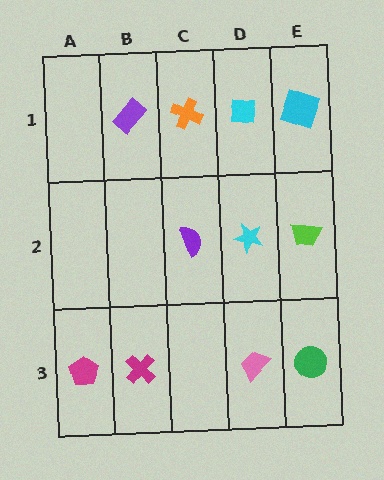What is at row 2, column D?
A cyan star.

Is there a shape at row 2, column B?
No, that cell is empty.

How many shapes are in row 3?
4 shapes.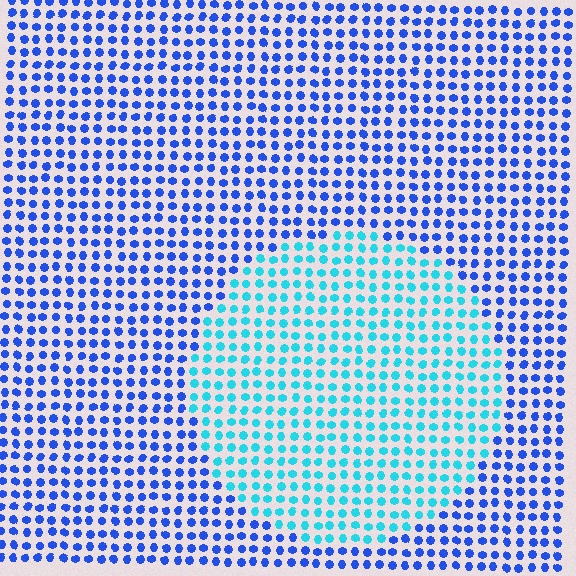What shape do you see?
I see a circle.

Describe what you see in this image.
The image is filled with small blue elements in a uniform arrangement. A circle-shaped region is visible where the elements are tinted to a slightly different hue, forming a subtle color boundary.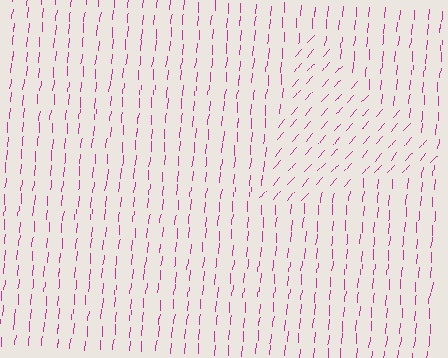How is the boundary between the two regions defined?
The boundary is defined purely by a change in line orientation (approximately 37 degrees difference). All lines are the same color and thickness.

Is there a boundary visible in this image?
Yes, there is a texture boundary formed by a change in line orientation.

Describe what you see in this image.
The image is filled with small magenta line segments. A triangle region in the image has lines oriented differently from the surrounding lines, creating a visible texture boundary.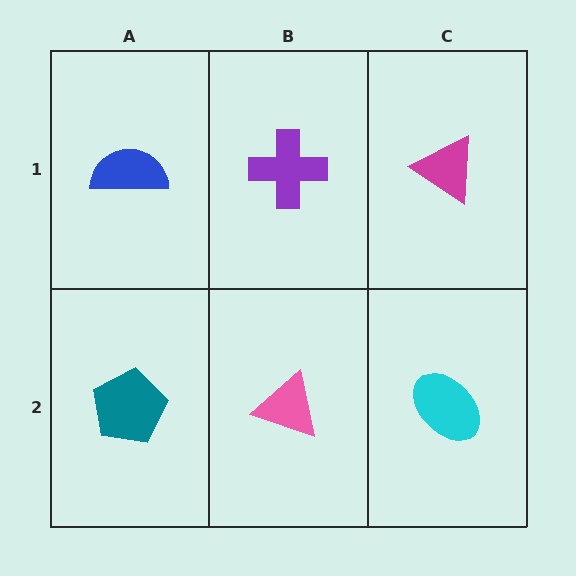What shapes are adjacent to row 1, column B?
A pink triangle (row 2, column B), a blue semicircle (row 1, column A), a magenta triangle (row 1, column C).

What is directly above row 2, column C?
A magenta triangle.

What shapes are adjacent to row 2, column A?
A blue semicircle (row 1, column A), a pink triangle (row 2, column B).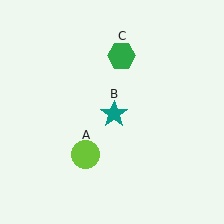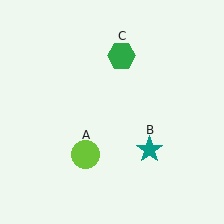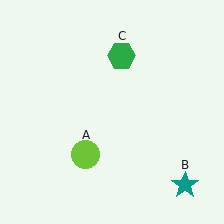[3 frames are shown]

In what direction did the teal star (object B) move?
The teal star (object B) moved down and to the right.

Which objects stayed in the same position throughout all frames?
Lime circle (object A) and green hexagon (object C) remained stationary.